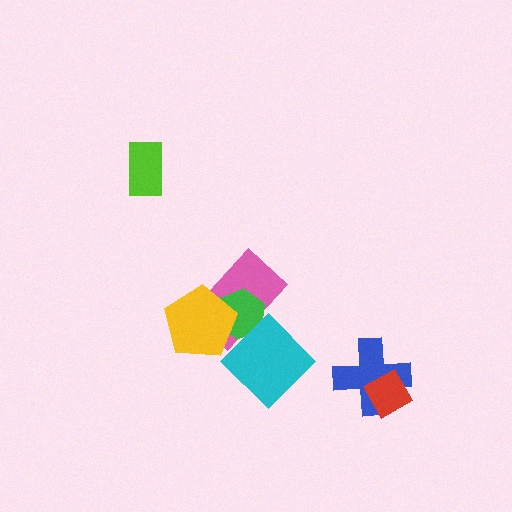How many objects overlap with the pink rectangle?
3 objects overlap with the pink rectangle.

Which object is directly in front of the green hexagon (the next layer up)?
The yellow pentagon is directly in front of the green hexagon.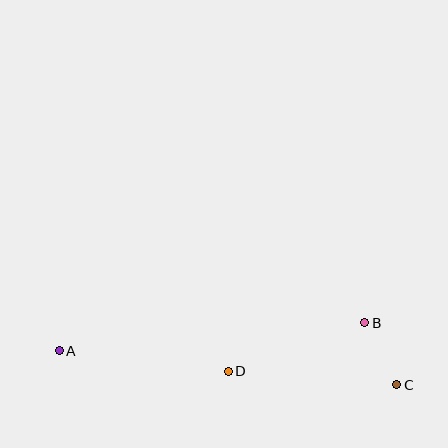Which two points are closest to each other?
Points B and C are closest to each other.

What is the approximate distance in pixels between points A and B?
The distance between A and B is approximately 307 pixels.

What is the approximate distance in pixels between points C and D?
The distance between C and D is approximately 169 pixels.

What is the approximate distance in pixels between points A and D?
The distance between A and D is approximately 171 pixels.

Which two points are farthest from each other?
Points A and C are farthest from each other.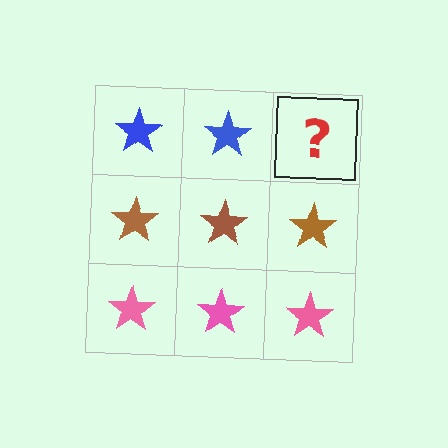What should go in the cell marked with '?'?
The missing cell should contain a blue star.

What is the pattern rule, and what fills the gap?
The rule is that each row has a consistent color. The gap should be filled with a blue star.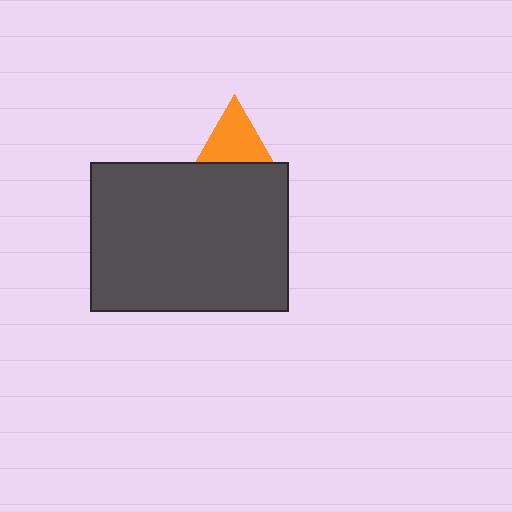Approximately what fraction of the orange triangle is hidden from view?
Roughly 50% of the orange triangle is hidden behind the dark gray rectangle.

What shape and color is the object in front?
The object in front is a dark gray rectangle.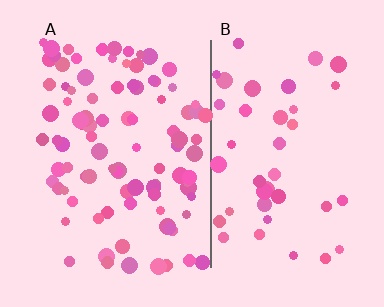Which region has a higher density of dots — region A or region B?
A (the left).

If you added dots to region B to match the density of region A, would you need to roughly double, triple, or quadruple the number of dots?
Approximately double.